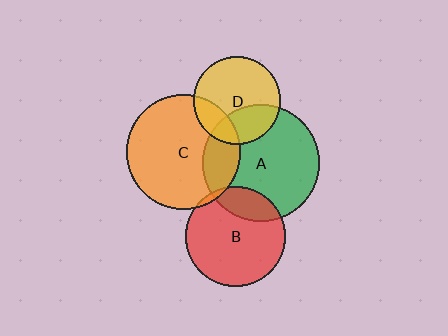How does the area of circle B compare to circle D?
Approximately 1.3 times.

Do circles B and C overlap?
Yes.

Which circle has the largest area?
Circle A (green).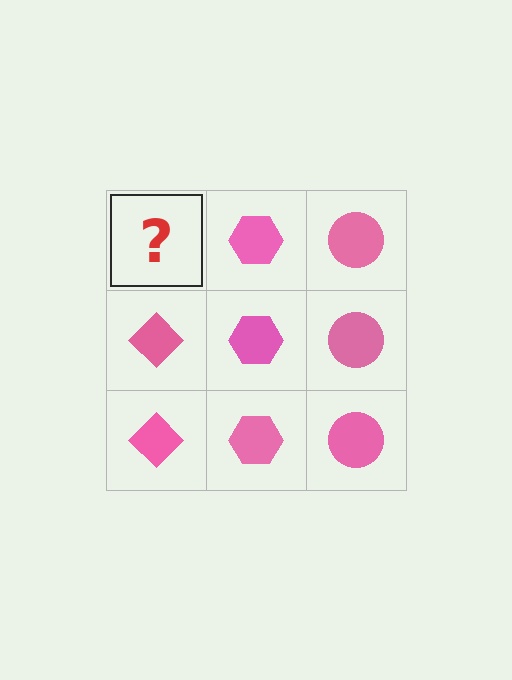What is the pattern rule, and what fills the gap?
The rule is that each column has a consistent shape. The gap should be filled with a pink diamond.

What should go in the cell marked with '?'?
The missing cell should contain a pink diamond.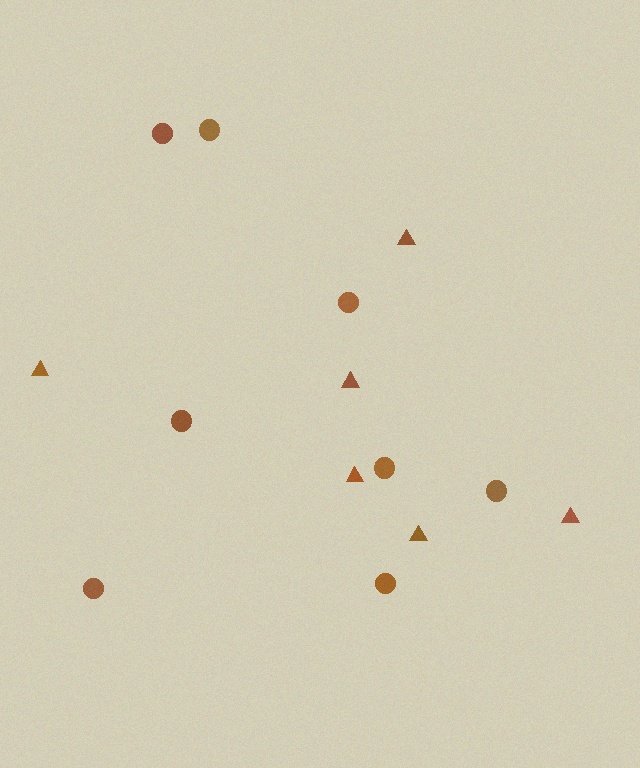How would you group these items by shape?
There are 2 groups: one group of triangles (6) and one group of circles (8).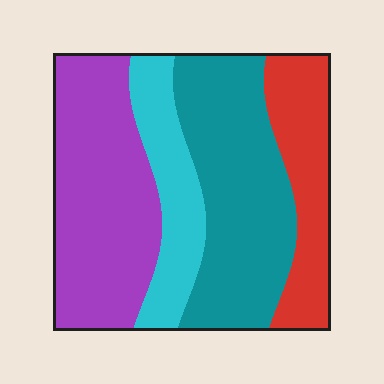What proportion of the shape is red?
Red takes up about one sixth (1/6) of the shape.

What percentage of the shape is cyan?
Cyan takes up about one sixth (1/6) of the shape.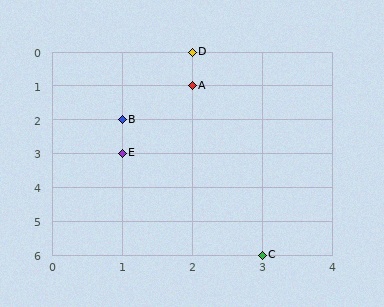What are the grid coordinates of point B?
Point B is at grid coordinates (1, 2).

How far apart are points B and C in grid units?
Points B and C are 2 columns and 4 rows apart (about 4.5 grid units diagonally).